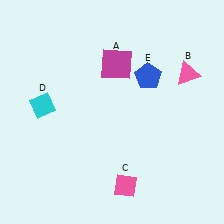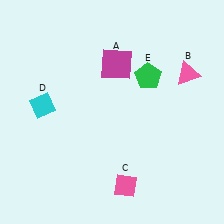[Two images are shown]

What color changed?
The pentagon (E) changed from blue in Image 1 to green in Image 2.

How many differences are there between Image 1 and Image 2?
There is 1 difference between the two images.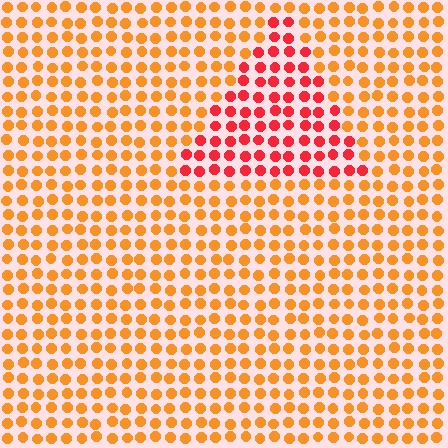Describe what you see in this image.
The image is filled with small orange elements in a uniform arrangement. A triangle-shaped region is visible where the elements are tinted to a slightly different hue, forming a subtle color boundary.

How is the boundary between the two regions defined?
The boundary is defined purely by a slight shift in hue (about 37 degrees). Spacing, size, and orientation are identical on both sides.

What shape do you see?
I see a triangle.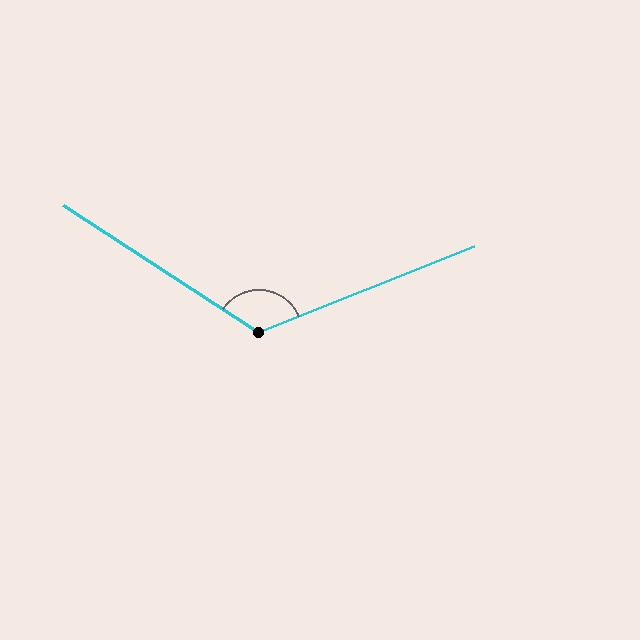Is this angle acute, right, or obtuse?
It is obtuse.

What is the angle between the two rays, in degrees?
Approximately 125 degrees.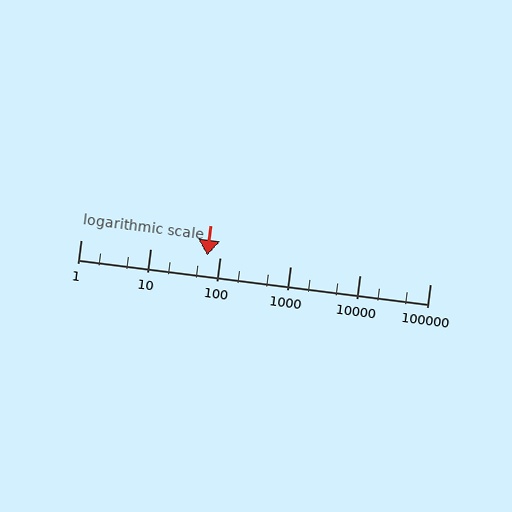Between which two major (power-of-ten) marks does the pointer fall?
The pointer is between 10 and 100.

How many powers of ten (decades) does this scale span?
The scale spans 5 decades, from 1 to 100000.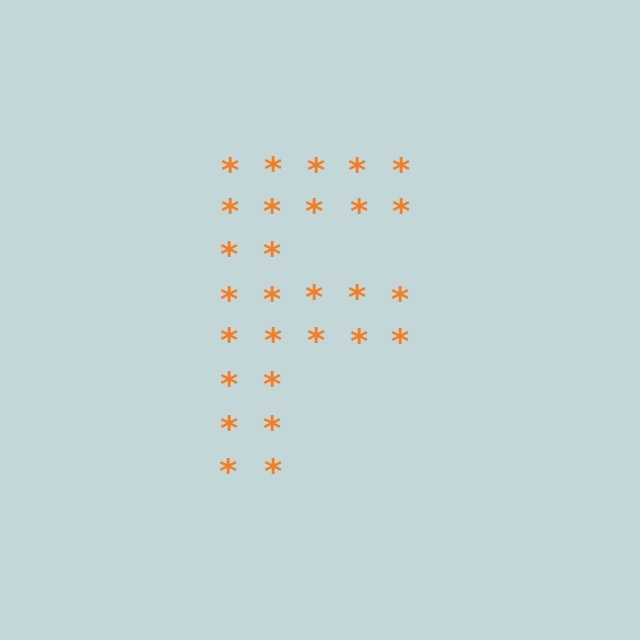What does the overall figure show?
The overall figure shows the letter F.